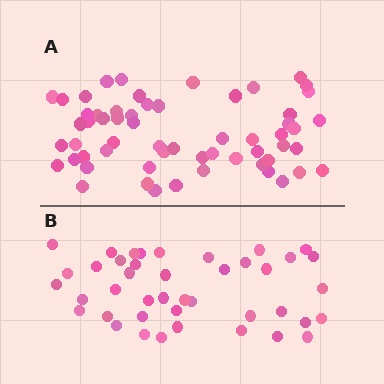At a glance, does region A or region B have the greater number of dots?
Region A (the top region) has more dots.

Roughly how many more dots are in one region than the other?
Region A has approximately 15 more dots than region B.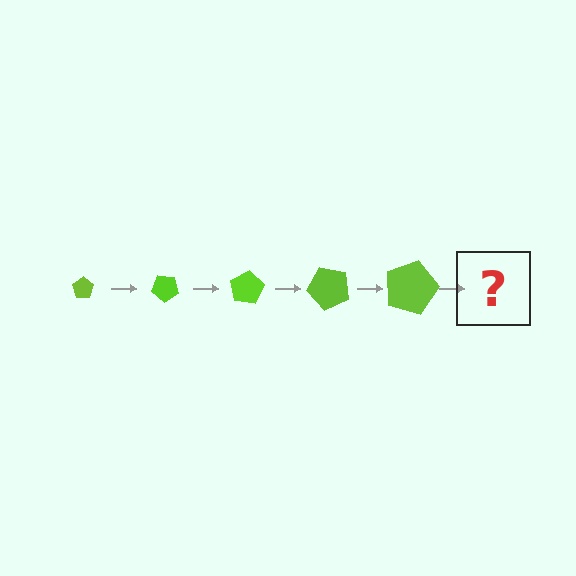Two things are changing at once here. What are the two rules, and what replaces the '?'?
The two rules are that the pentagon grows larger each step and it rotates 40 degrees each step. The '?' should be a pentagon, larger than the previous one and rotated 200 degrees from the start.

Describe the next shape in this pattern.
It should be a pentagon, larger than the previous one and rotated 200 degrees from the start.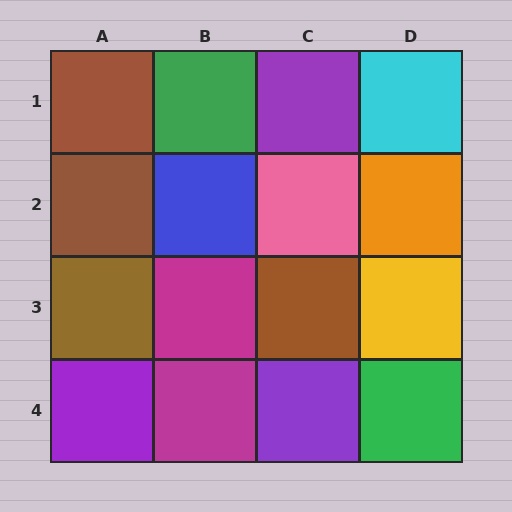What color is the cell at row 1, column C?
Purple.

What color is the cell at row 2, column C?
Pink.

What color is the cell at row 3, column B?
Magenta.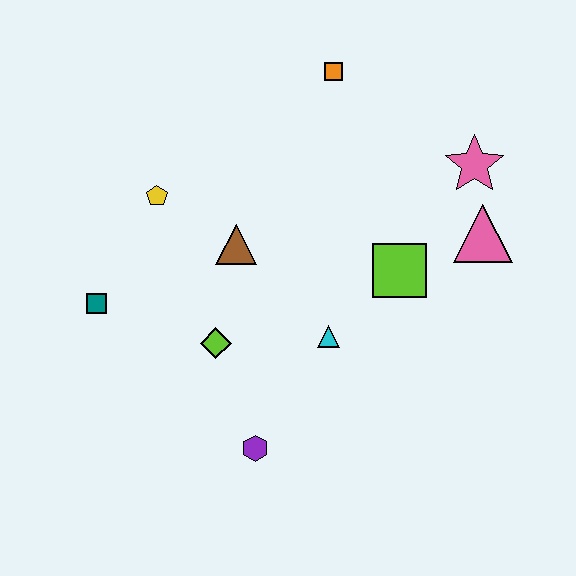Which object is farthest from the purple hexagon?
The orange square is farthest from the purple hexagon.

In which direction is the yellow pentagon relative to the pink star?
The yellow pentagon is to the left of the pink star.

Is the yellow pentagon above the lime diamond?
Yes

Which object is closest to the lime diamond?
The brown triangle is closest to the lime diamond.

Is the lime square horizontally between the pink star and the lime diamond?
Yes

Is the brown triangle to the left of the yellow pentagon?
No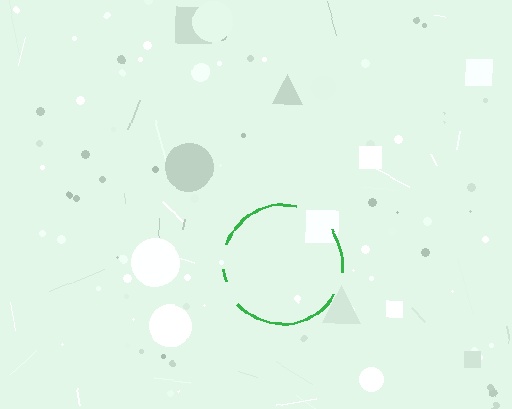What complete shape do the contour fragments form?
The contour fragments form a circle.